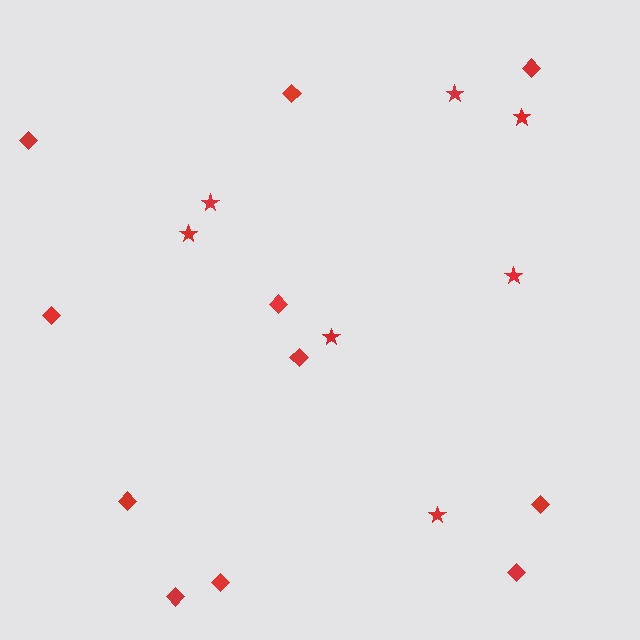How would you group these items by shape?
There are 2 groups: one group of stars (7) and one group of diamonds (11).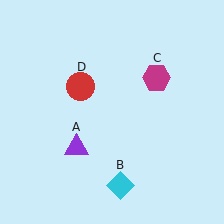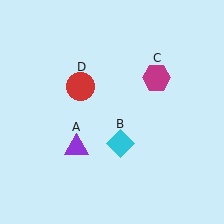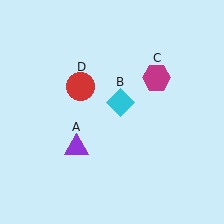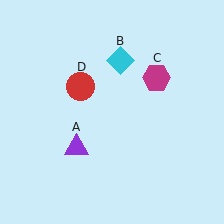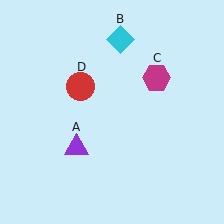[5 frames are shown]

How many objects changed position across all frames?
1 object changed position: cyan diamond (object B).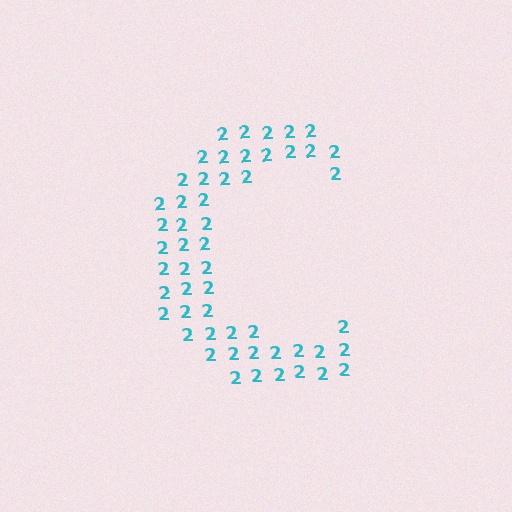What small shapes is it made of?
It is made of small digit 2's.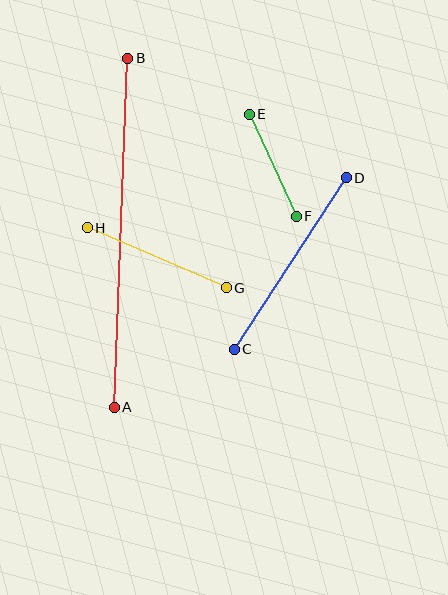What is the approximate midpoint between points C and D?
The midpoint is at approximately (290, 263) pixels.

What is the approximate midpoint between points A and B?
The midpoint is at approximately (121, 233) pixels.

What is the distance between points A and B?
The distance is approximately 349 pixels.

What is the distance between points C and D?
The distance is approximately 205 pixels.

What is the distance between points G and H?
The distance is approximately 151 pixels.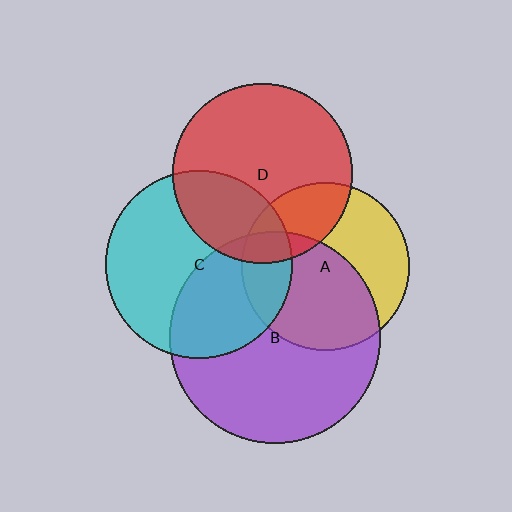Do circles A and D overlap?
Yes.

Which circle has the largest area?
Circle B (purple).